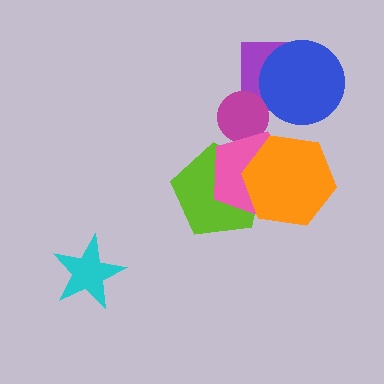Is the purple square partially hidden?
Yes, it is partially covered by another shape.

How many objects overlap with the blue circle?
1 object overlaps with the blue circle.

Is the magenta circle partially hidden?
Yes, it is partially covered by another shape.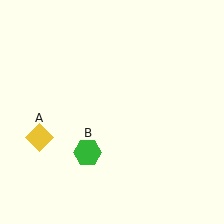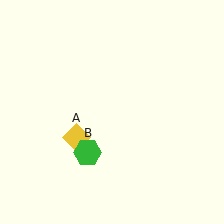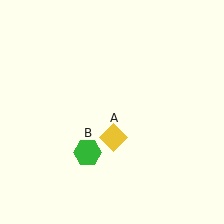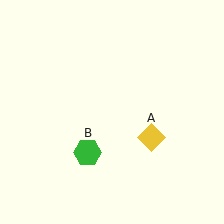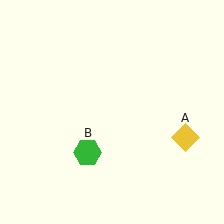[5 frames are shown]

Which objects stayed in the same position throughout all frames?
Green hexagon (object B) remained stationary.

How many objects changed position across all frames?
1 object changed position: yellow diamond (object A).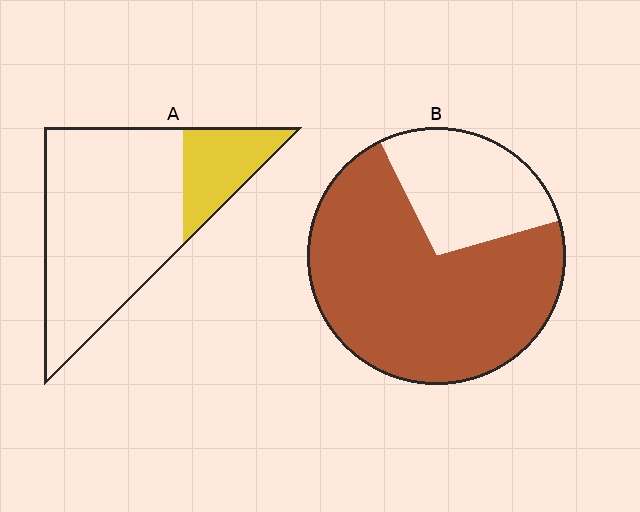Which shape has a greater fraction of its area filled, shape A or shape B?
Shape B.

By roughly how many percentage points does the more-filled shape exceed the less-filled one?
By roughly 50 percentage points (B over A).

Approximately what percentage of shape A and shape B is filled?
A is approximately 20% and B is approximately 70%.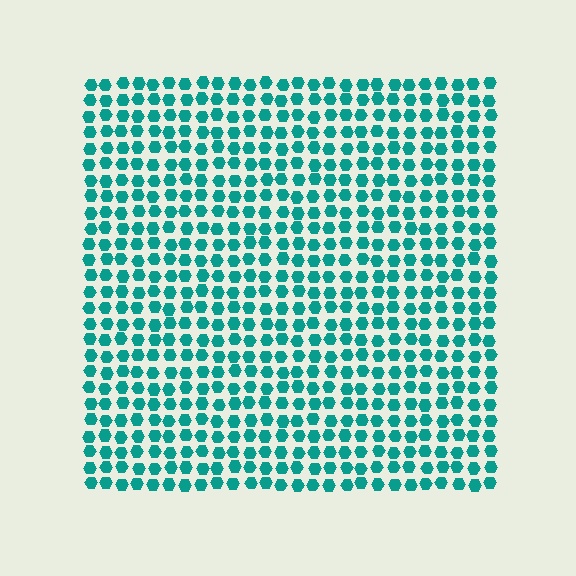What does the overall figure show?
The overall figure shows a square.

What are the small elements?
The small elements are hexagons.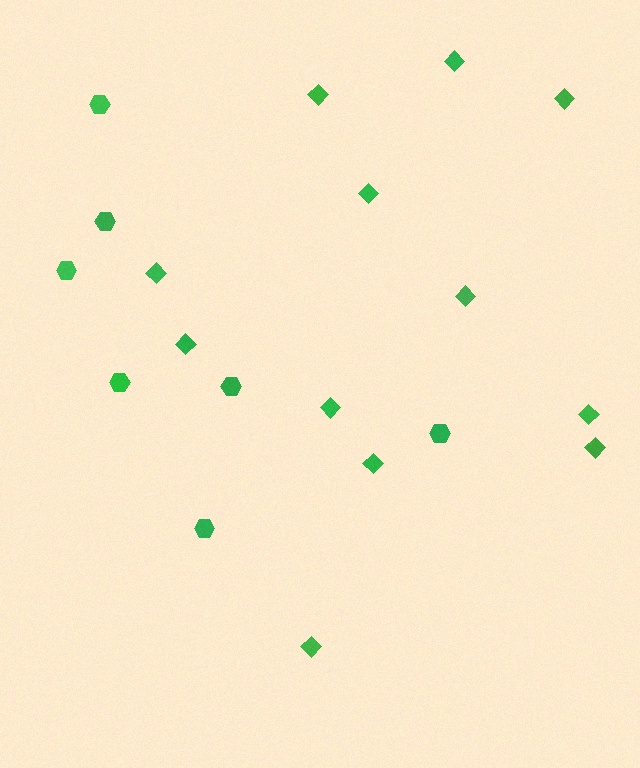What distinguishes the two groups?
There are 2 groups: one group of diamonds (12) and one group of hexagons (7).